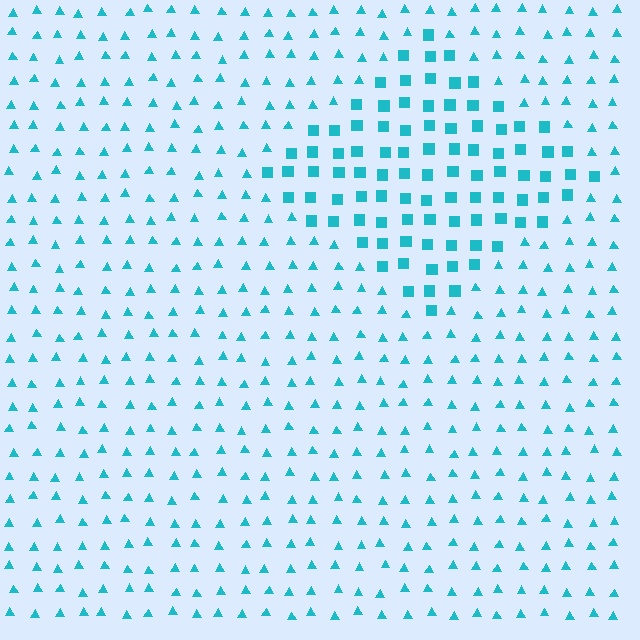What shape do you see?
I see a diamond.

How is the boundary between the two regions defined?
The boundary is defined by a change in element shape: squares inside vs. triangles outside. All elements share the same color and spacing.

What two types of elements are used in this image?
The image uses squares inside the diamond region and triangles outside it.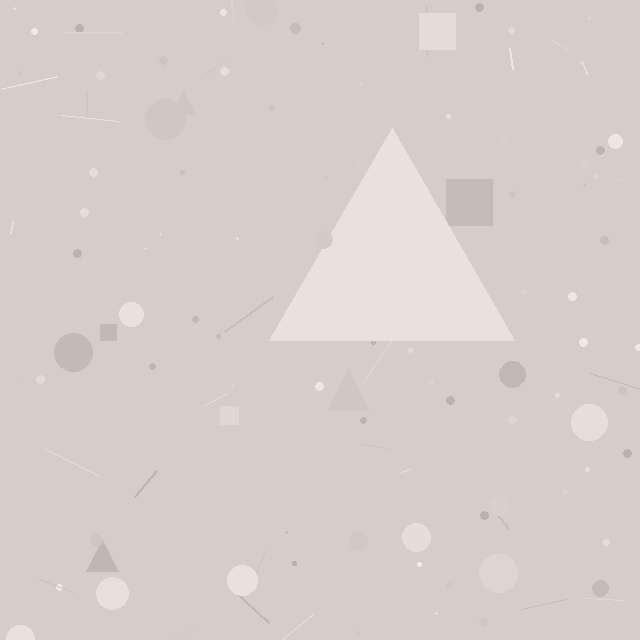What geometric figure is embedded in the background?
A triangle is embedded in the background.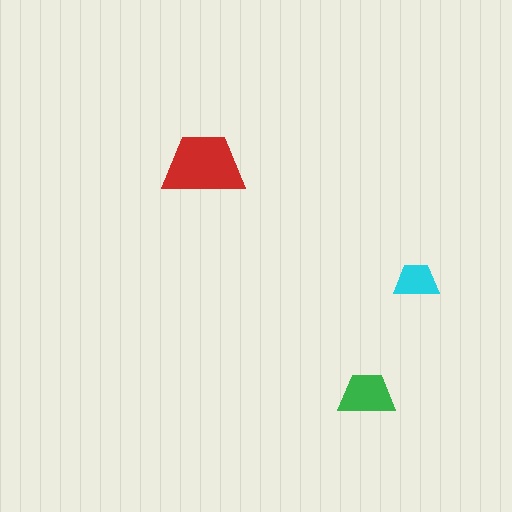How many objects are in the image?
There are 3 objects in the image.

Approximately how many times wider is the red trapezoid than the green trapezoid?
About 1.5 times wider.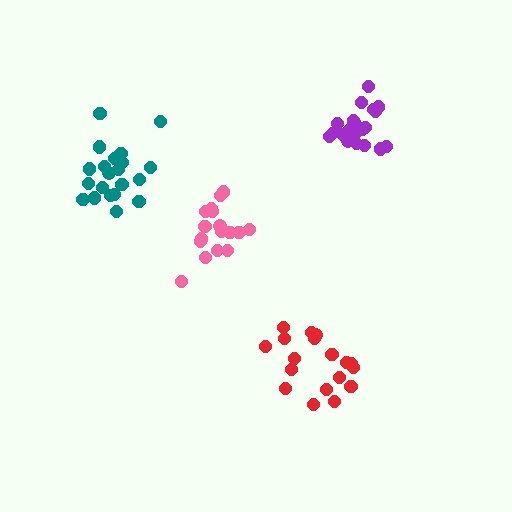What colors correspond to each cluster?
The clusters are colored: pink, purple, red, teal.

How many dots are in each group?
Group 1: 17 dots, Group 2: 20 dots, Group 3: 18 dots, Group 4: 21 dots (76 total).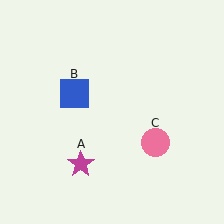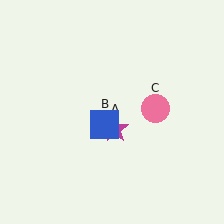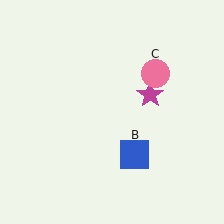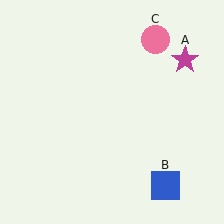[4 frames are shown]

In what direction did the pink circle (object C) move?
The pink circle (object C) moved up.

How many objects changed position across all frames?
3 objects changed position: magenta star (object A), blue square (object B), pink circle (object C).